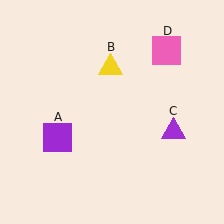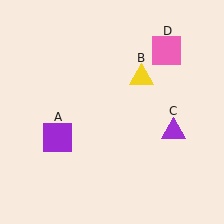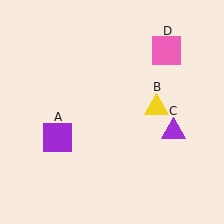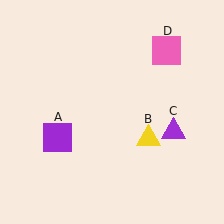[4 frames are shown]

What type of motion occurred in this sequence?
The yellow triangle (object B) rotated clockwise around the center of the scene.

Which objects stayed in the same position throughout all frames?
Purple square (object A) and purple triangle (object C) and pink square (object D) remained stationary.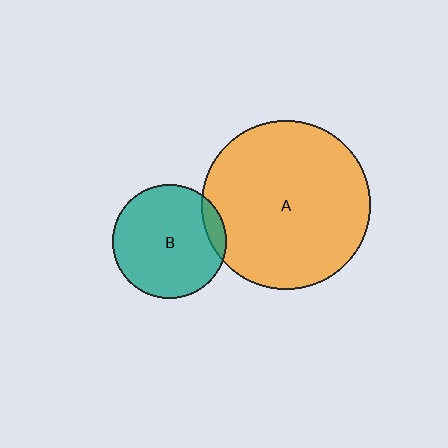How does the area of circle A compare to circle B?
Approximately 2.2 times.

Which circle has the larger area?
Circle A (orange).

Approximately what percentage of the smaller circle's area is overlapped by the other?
Approximately 10%.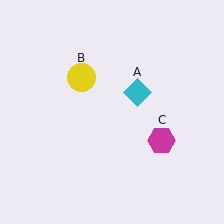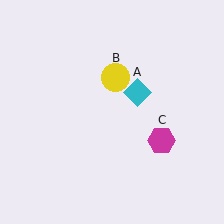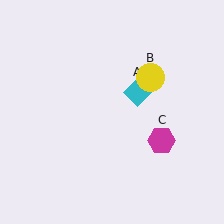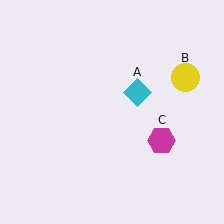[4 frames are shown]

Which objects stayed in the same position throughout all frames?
Cyan diamond (object A) and magenta hexagon (object C) remained stationary.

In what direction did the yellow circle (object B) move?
The yellow circle (object B) moved right.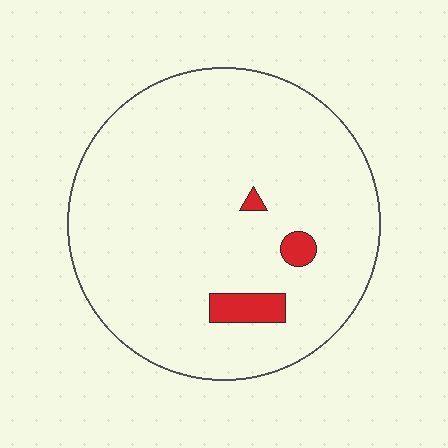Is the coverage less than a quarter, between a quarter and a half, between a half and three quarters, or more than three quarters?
Less than a quarter.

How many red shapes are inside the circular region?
3.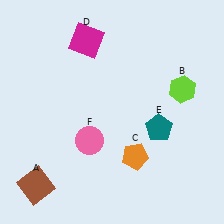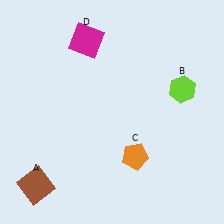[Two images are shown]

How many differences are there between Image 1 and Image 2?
There are 2 differences between the two images.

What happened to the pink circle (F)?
The pink circle (F) was removed in Image 2. It was in the bottom-left area of Image 1.